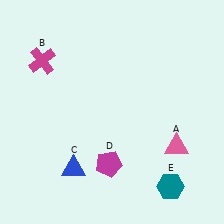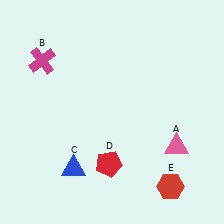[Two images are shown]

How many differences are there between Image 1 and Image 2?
There are 2 differences between the two images.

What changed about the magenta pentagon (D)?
In Image 1, D is magenta. In Image 2, it changed to red.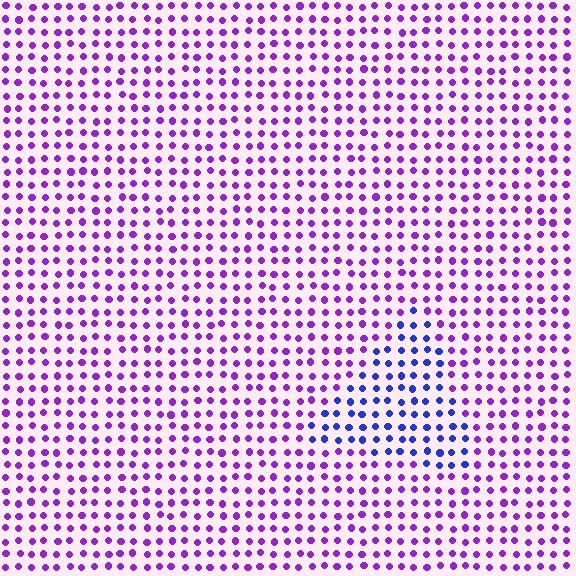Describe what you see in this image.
The image is filled with small purple elements in a uniform arrangement. A triangle-shaped region is visible where the elements are tinted to a slightly different hue, forming a subtle color boundary.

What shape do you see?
I see a triangle.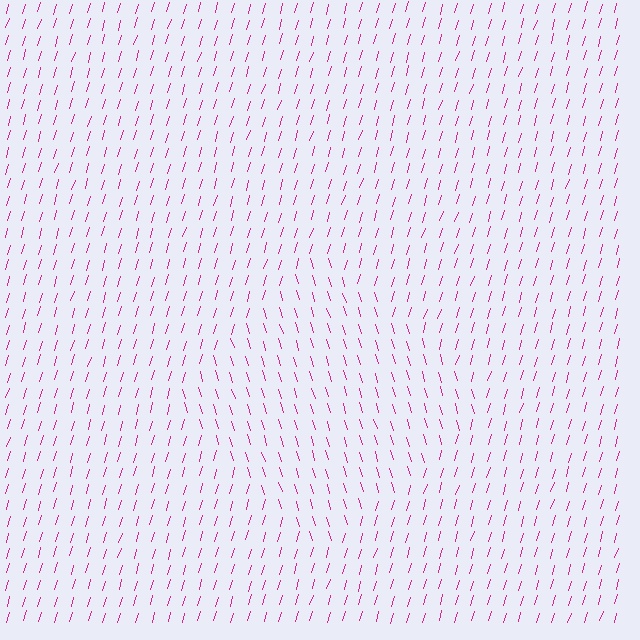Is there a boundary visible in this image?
Yes, there is a texture boundary formed by a change in line orientation.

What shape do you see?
I see a diamond.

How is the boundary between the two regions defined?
The boundary is defined purely by a change in line orientation (approximately 34 degrees difference). All lines are the same color and thickness.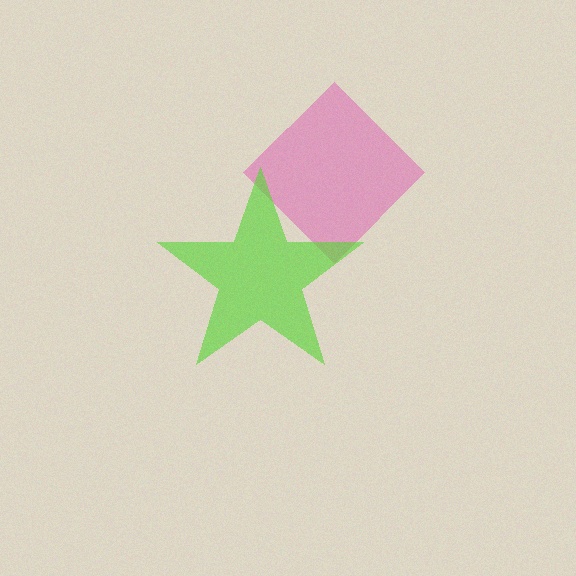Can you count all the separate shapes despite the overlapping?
Yes, there are 2 separate shapes.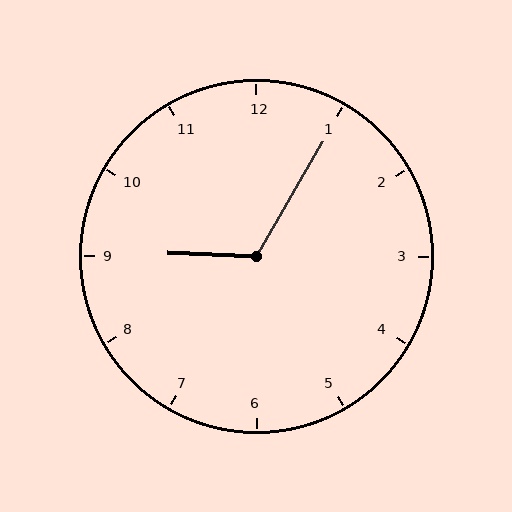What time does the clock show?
9:05.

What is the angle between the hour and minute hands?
Approximately 118 degrees.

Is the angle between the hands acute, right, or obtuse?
It is obtuse.